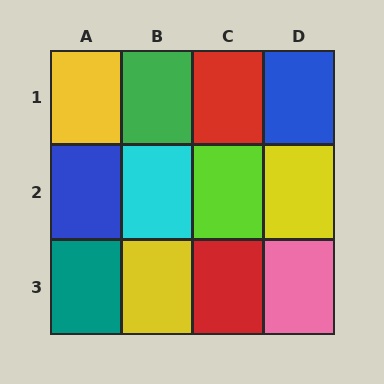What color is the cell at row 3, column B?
Yellow.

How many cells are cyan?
1 cell is cyan.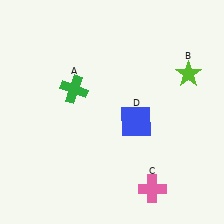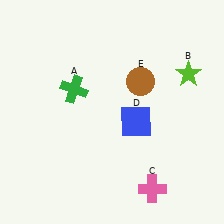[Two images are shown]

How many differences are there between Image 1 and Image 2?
There is 1 difference between the two images.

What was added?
A brown circle (E) was added in Image 2.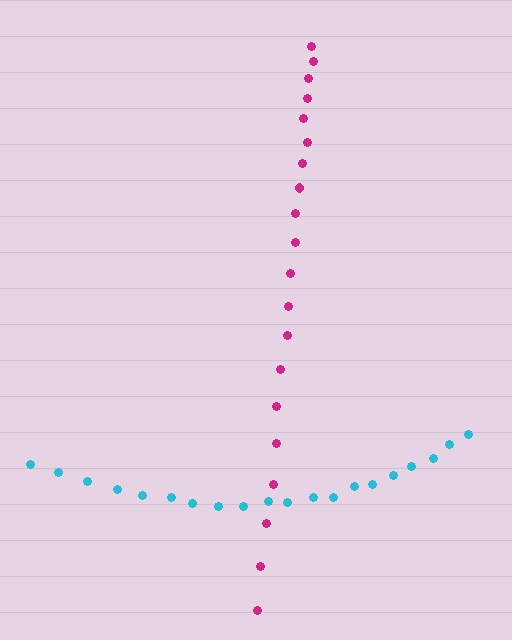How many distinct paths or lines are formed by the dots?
There are 2 distinct paths.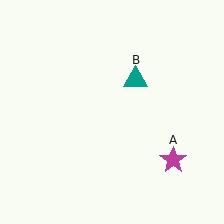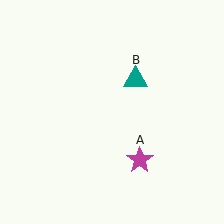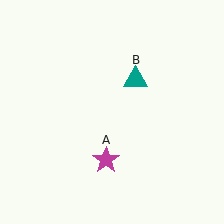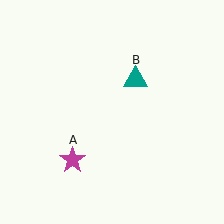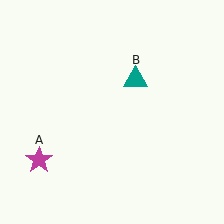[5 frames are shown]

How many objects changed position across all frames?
1 object changed position: magenta star (object A).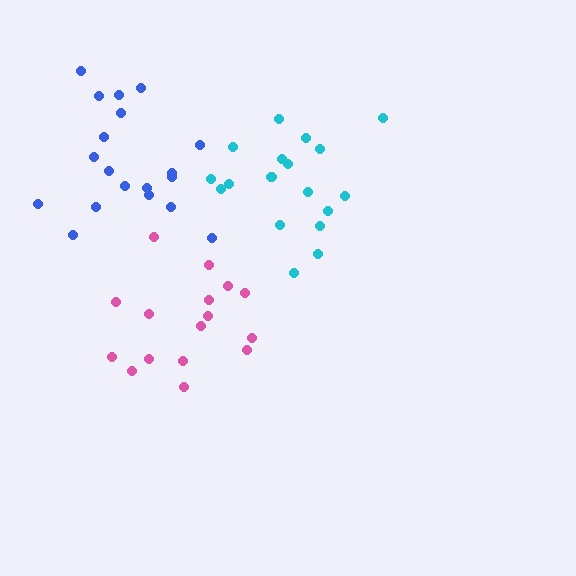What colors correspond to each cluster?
The clusters are colored: cyan, blue, pink.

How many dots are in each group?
Group 1: 18 dots, Group 2: 19 dots, Group 3: 16 dots (53 total).